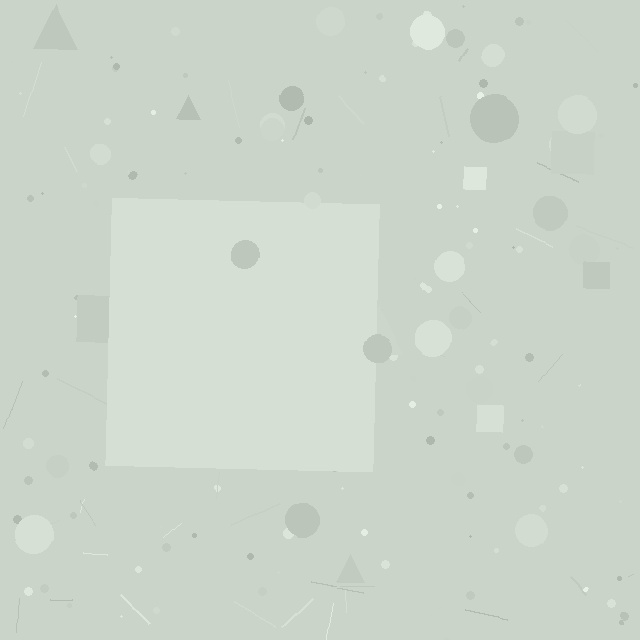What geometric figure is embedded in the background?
A square is embedded in the background.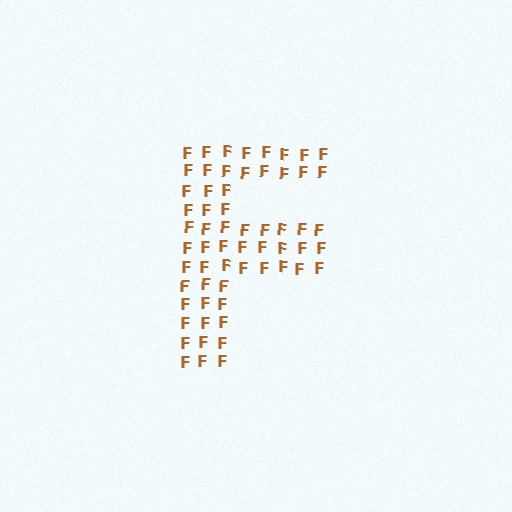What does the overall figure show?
The overall figure shows the letter F.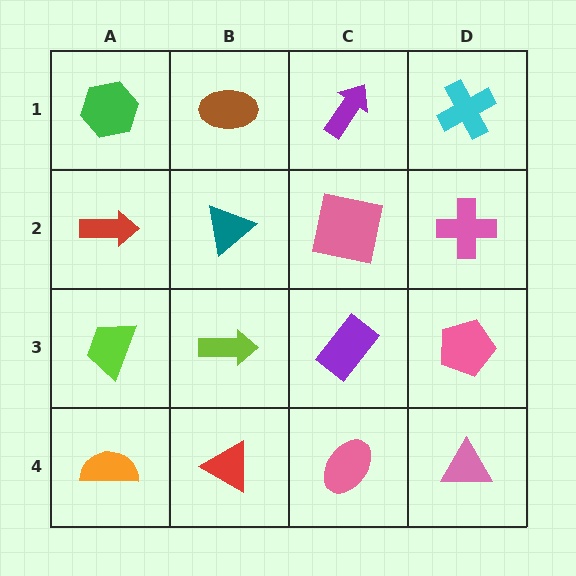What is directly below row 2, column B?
A lime arrow.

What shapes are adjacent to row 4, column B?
A lime arrow (row 3, column B), an orange semicircle (row 4, column A), a pink ellipse (row 4, column C).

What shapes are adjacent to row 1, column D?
A pink cross (row 2, column D), a purple arrow (row 1, column C).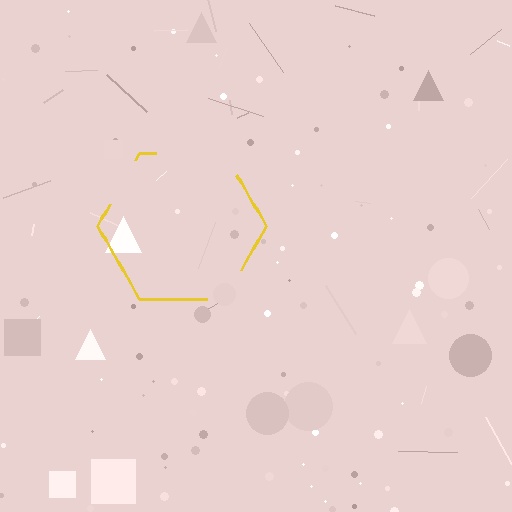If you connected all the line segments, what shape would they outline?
They would outline a hexagon.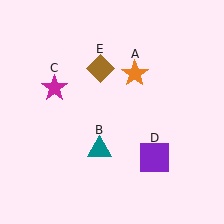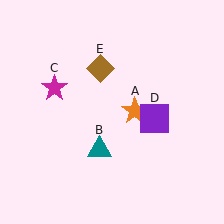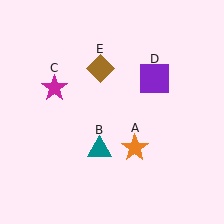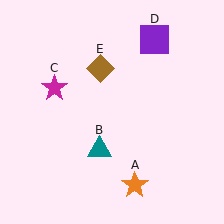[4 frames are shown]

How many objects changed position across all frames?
2 objects changed position: orange star (object A), purple square (object D).